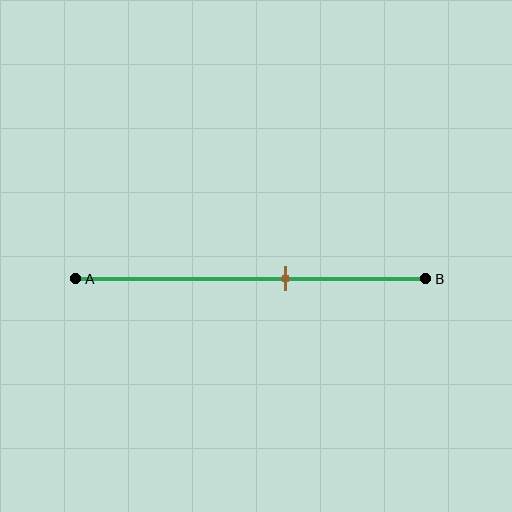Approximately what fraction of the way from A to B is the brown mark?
The brown mark is approximately 60% of the way from A to B.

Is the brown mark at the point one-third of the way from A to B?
No, the mark is at about 60% from A, not at the 33% one-third point.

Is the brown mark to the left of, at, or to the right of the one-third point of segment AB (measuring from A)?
The brown mark is to the right of the one-third point of segment AB.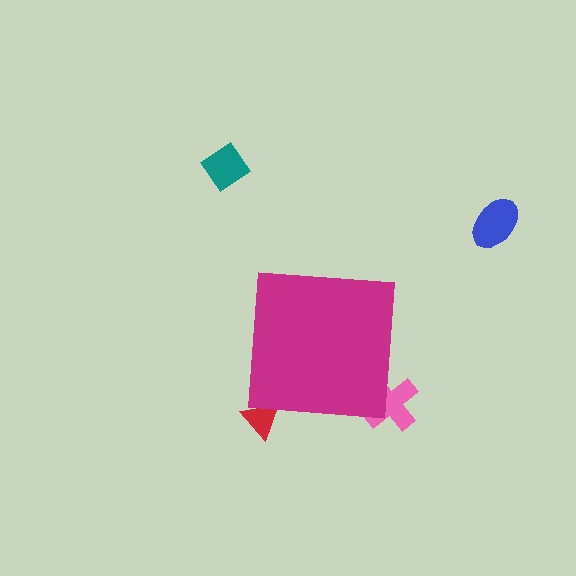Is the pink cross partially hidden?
Yes, the pink cross is partially hidden behind the magenta square.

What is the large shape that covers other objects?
A magenta square.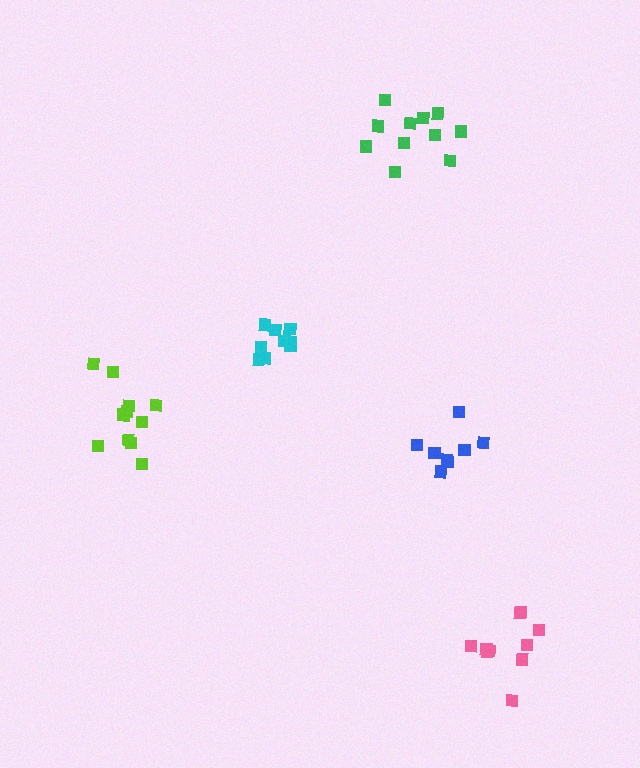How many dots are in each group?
Group 1: 11 dots, Group 2: 9 dots, Group 3: 11 dots, Group 4: 8 dots, Group 5: 10 dots (49 total).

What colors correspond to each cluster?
The clusters are colored: green, cyan, lime, blue, pink.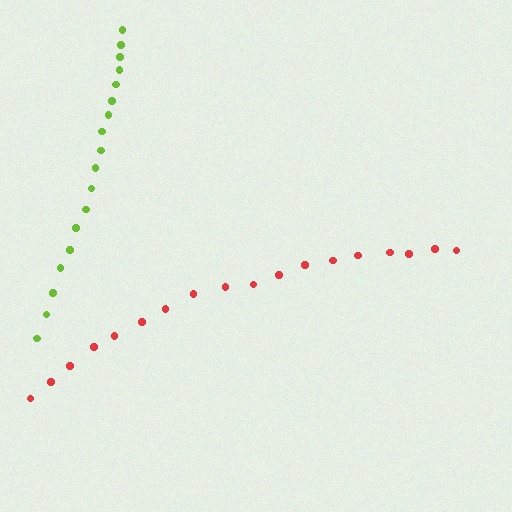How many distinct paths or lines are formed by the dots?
There are 2 distinct paths.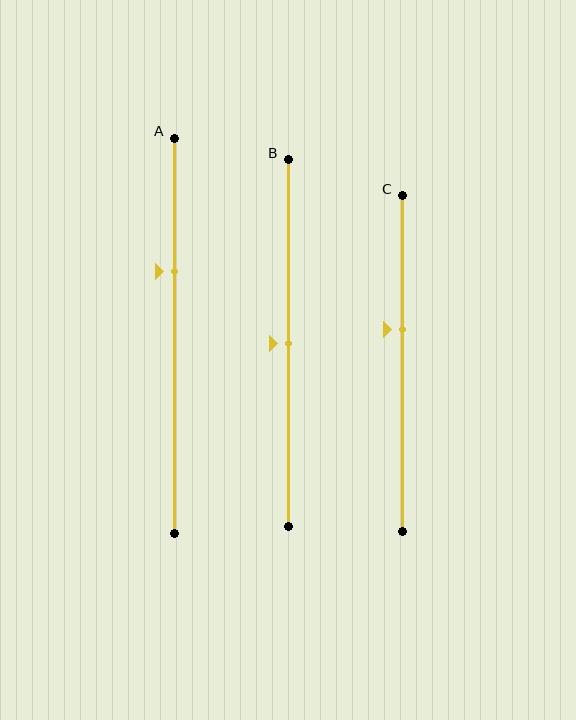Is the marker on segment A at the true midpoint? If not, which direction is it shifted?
No, the marker on segment A is shifted upward by about 16% of the segment length.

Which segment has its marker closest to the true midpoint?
Segment B has its marker closest to the true midpoint.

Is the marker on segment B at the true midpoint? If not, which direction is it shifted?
Yes, the marker on segment B is at the true midpoint.